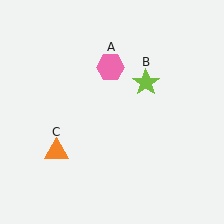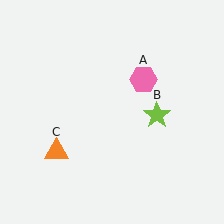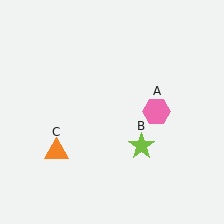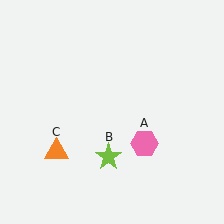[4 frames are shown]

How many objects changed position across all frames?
2 objects changed position: pink hexagon (object A), lime star (object B).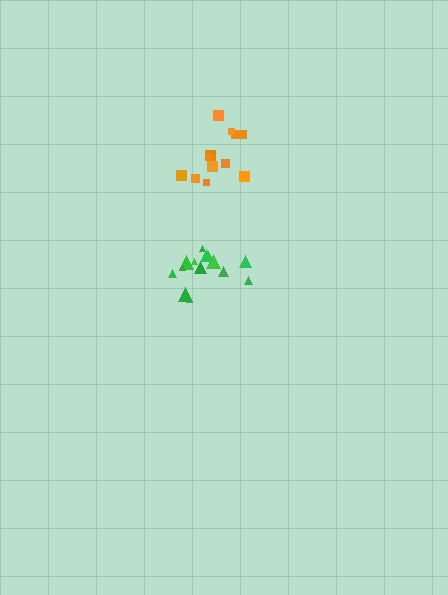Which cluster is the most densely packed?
Green.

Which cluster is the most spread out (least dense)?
Orange.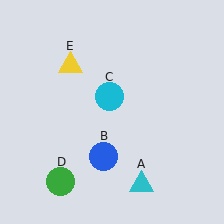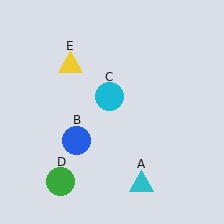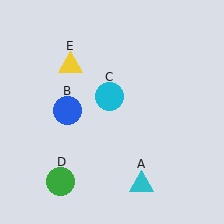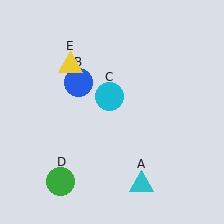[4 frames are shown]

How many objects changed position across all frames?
1 object changed position: blue circle (object B).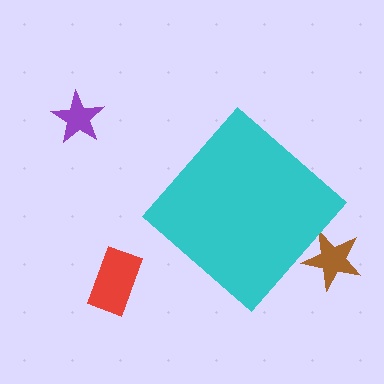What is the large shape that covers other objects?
A cyan diamond.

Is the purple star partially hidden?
No, the purple star is fully visible.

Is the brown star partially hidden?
Yes, the brown star is partially hidden behind the cyan diamond.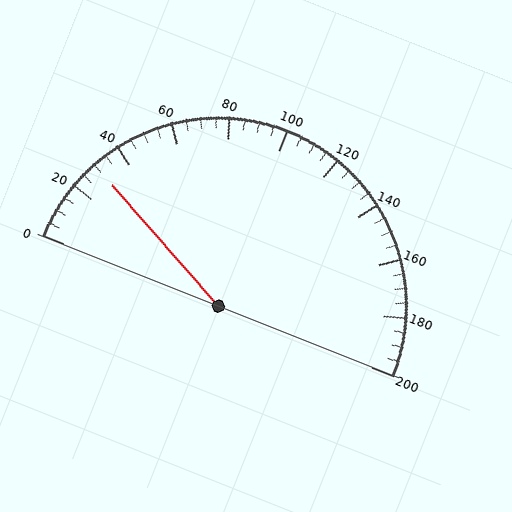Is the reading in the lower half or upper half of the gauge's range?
The reading is in the lower half of the range (0 to 200).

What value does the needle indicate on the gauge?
The needle indicates approximately 30.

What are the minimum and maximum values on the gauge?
The gauge ranges from 0 to 200.